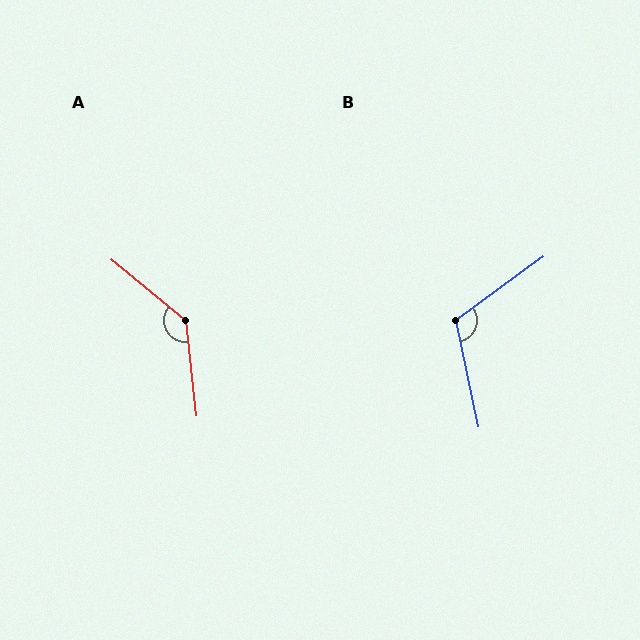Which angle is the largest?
A, at approximately 136 degrees.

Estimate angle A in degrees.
Approximately 136 degrees.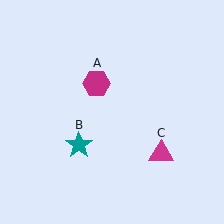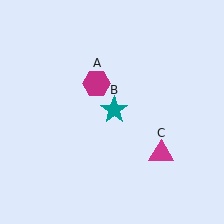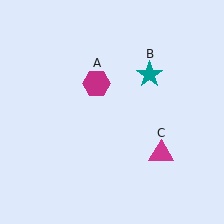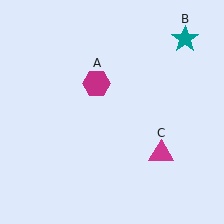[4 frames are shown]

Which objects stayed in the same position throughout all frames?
Magenta hexagon (object A) and magenta triangle (object C) remained stationary.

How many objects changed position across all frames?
1 object changed position: teal star (object B).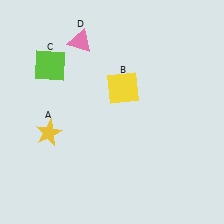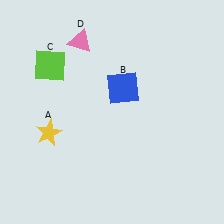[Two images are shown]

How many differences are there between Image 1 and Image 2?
There is 1 difference between the two images.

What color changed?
The square (B) changed from yellow in Image 1 to blue in Image 2.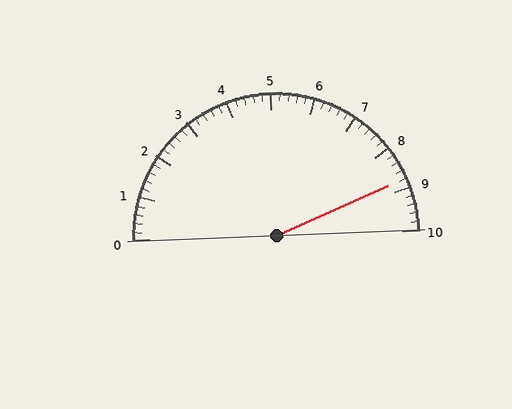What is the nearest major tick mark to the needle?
The nearest major tick mark is 9.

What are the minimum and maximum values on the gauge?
The gauge ranges from 0 to 10.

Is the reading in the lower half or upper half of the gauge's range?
The reading is in the upper half of the range (0 to 10).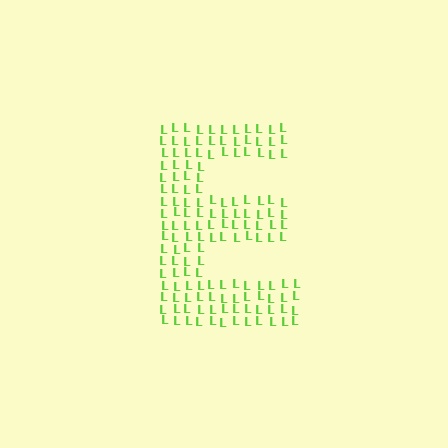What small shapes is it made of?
It is made of small letter L's.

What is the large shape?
The large shape is the letter E.